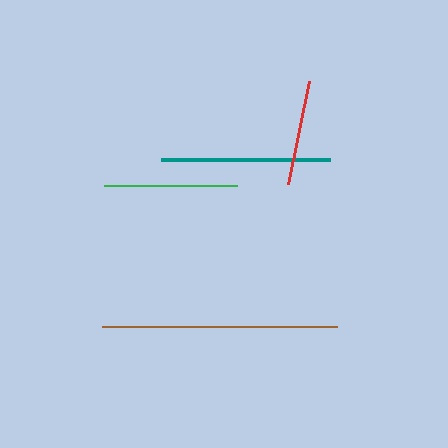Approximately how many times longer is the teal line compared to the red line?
The teal line is approximately 1.6 times the length of the red line.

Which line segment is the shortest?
The red line is the shortest at approximately 105 pixels.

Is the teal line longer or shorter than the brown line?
The brown line is longer than the teal line.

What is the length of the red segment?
The red segment is approximately 105 pixels long.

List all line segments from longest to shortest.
From longest to shortest: brown, teal, green, red.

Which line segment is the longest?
The brown line is the longest at approximately 235 pixels.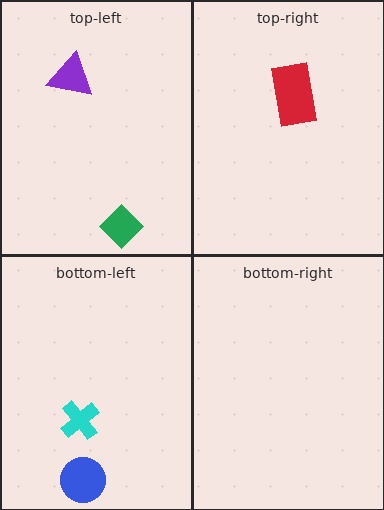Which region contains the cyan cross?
The bottom-left region.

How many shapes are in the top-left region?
2.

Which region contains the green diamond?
The top-left region.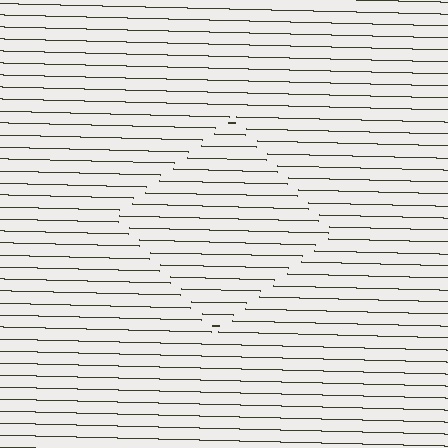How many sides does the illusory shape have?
4 sides — the line-ends trace a square.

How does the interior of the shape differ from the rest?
The interior of the shape contains the same grating, shifted by half a period — the contour is defined by the phase discontinuity where line-ends from the inner and outer gratings abut.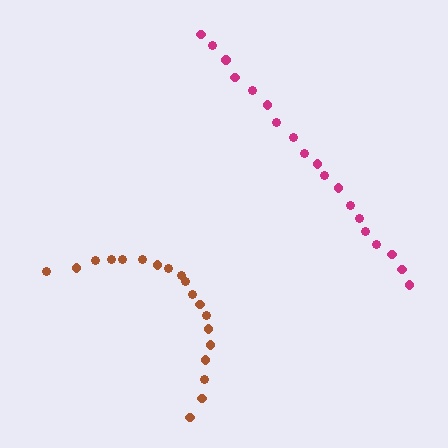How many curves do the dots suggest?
There are 2 distinct paths.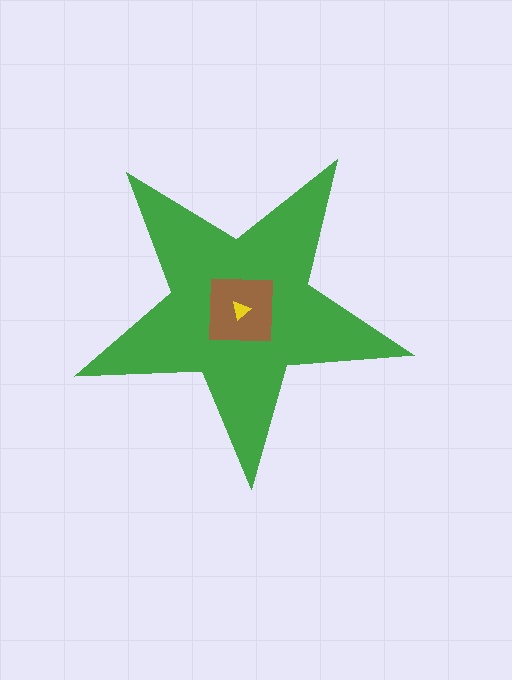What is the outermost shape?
The green star.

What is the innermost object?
The yellow triangle.